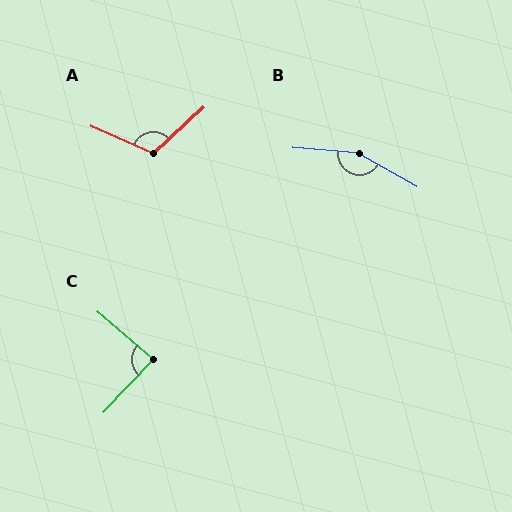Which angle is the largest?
B, at approximately 155 degrees.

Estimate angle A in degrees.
Approximately 113 degrees.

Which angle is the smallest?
C, at approximately 88 degrees.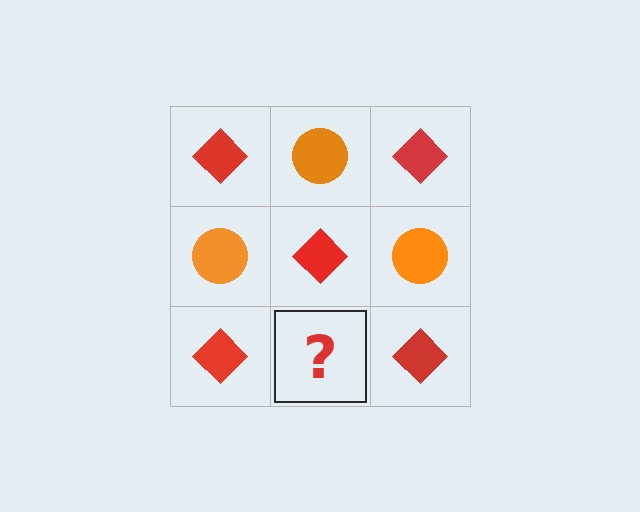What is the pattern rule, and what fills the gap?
The rule is that it alternates red diamond and orange circle in a checkerboard pattern. The gap should be filled with an orange circle.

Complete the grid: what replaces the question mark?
The question mark should be replaced with an orange circle.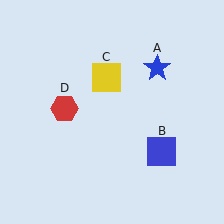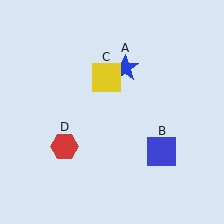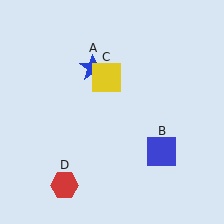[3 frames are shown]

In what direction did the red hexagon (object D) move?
The red hexagon (object D) moved down.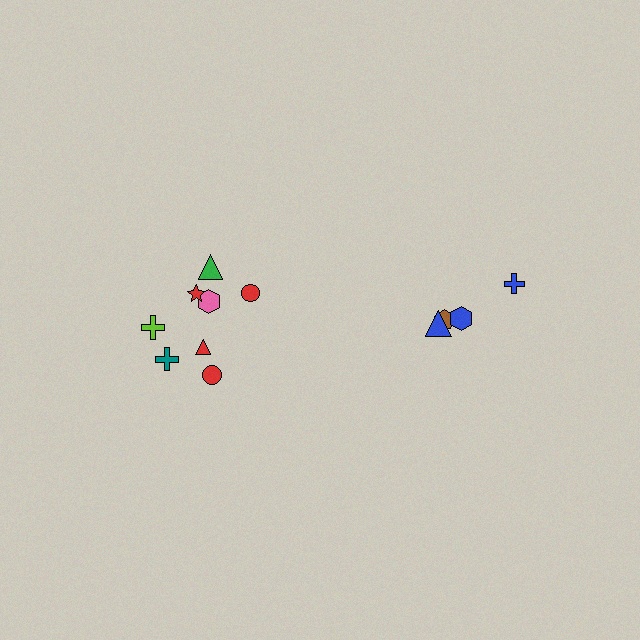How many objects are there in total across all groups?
There are 12 objects.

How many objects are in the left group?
There are 8 objects.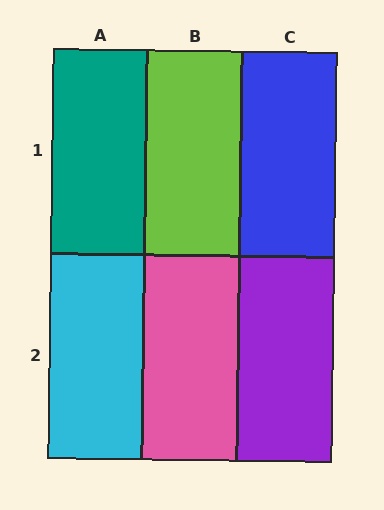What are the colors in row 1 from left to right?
Teal, lime, blue.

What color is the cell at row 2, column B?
Pink.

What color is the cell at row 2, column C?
Purple.